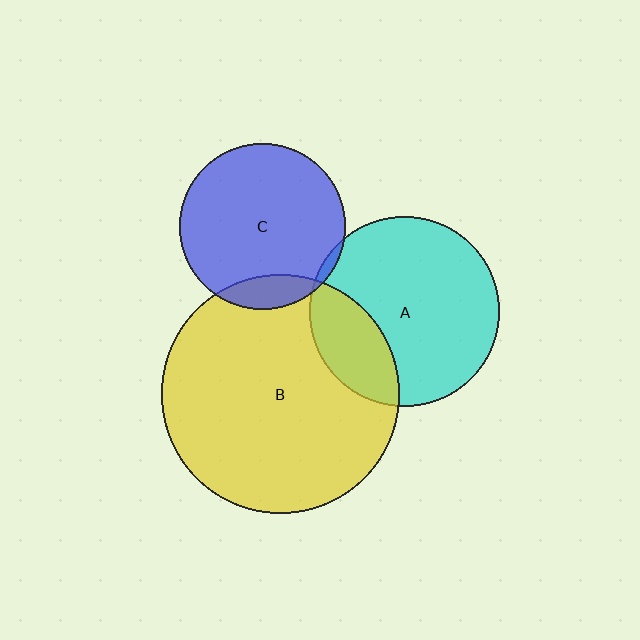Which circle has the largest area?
Circle B (yellow).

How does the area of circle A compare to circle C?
Approximately 1.3 times.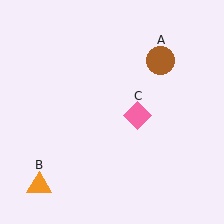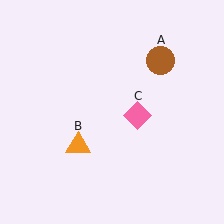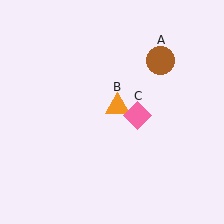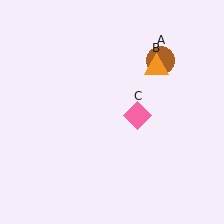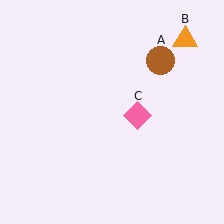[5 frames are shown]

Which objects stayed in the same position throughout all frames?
Brown circle (object A) and pink diamond (object C) remained stationary.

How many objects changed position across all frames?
1 object changed position: orange triangle (object B).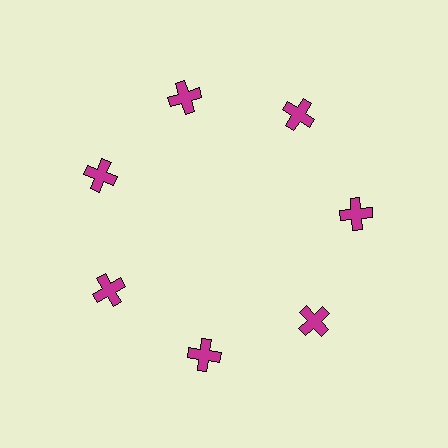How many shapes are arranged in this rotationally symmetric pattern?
There are 7 shapes, arranged in 7 groups of 1.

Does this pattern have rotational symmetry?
Yes, this pattern has 7-fold rotational symmetry. It looks the same after rotating 51 degrees around the center.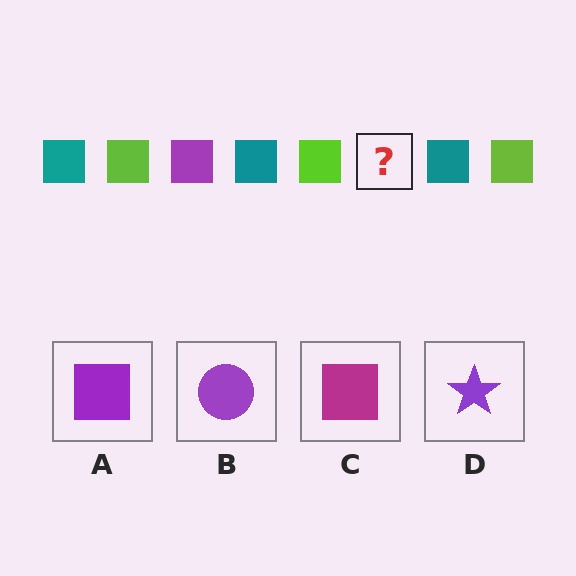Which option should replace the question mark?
Option A.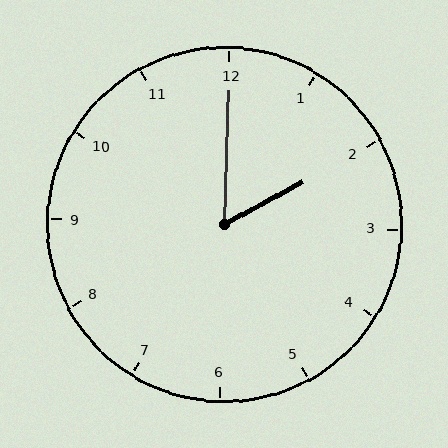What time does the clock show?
2:00.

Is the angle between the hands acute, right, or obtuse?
It is acute.